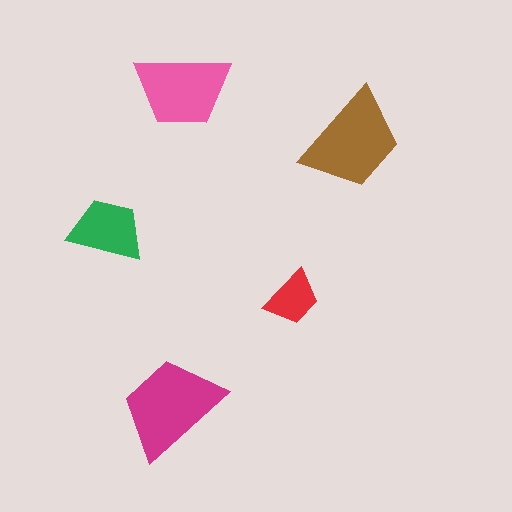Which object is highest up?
The pink trapezoid is topmost.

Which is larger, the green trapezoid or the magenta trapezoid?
The magenta one.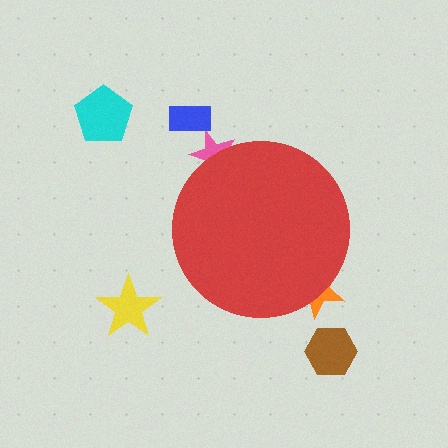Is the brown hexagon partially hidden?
No, the brown hexagon is fully visible.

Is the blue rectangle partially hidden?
No, the blue rectangle is fully visible.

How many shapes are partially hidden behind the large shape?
2 shapes are partially hidden.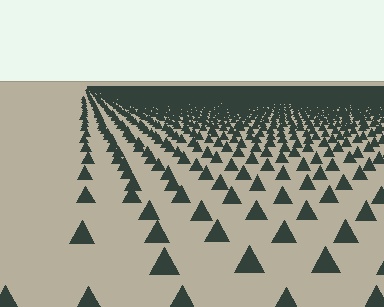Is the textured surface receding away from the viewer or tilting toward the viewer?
The surface is receding away from the viewer. Texture elements get smaller and denser toward the top.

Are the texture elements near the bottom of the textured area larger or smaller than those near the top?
Larger. Near the bottom, elements are closer to the viewer and appear at a bigger on-screen size.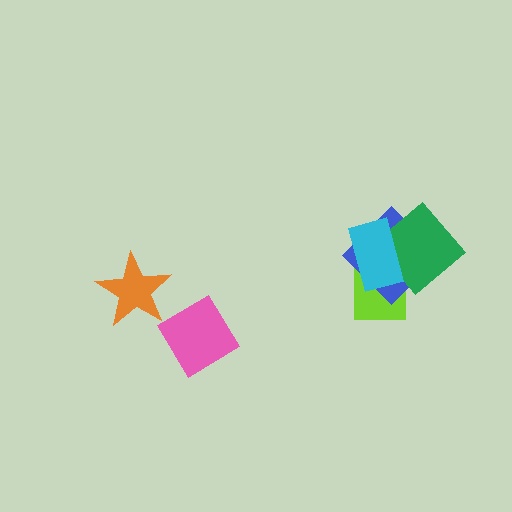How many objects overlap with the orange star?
0 objects overlap with the orange star.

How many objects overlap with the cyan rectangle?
3 objects overlap with the cyan rectangle.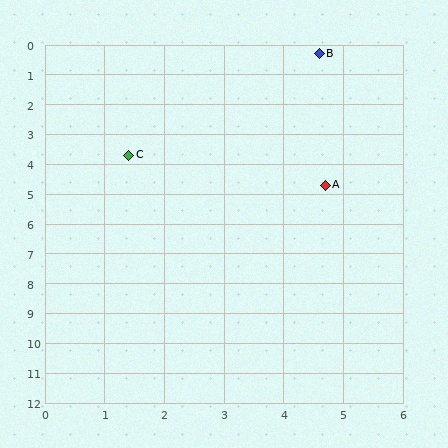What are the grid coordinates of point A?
Point A is at approximately (4.7, 4.7).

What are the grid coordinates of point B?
Point B is at approximately (4.6, 0.3).